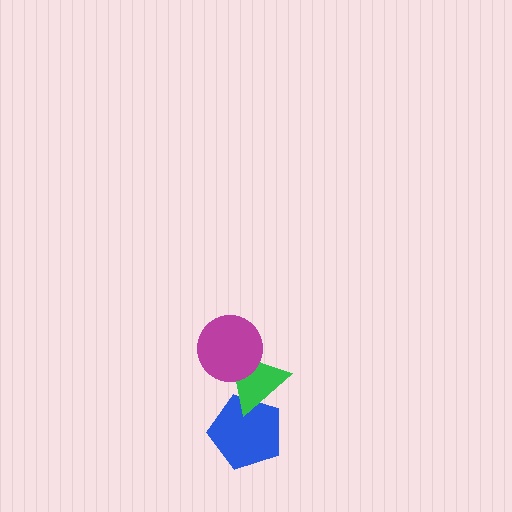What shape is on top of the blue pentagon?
The green triangle is on top of the blue pentagon.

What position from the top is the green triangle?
The green triangle is 2nd from the top.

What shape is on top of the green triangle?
The magenta circle is on top of the green triangle.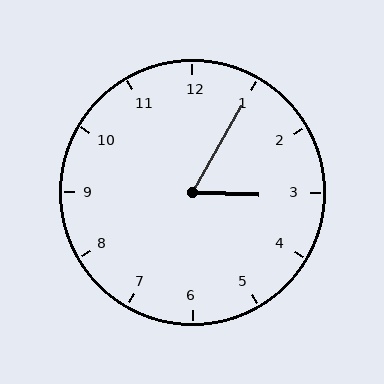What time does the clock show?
3:05.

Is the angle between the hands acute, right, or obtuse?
It is acute.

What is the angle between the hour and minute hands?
Approximately 62 degrees.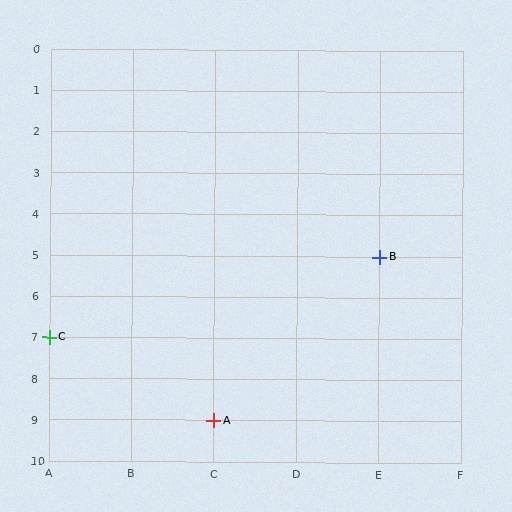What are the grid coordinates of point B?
Point B is at grid coordinates (E, 5).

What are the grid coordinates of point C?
Point C is at grid coordinates (A, 7).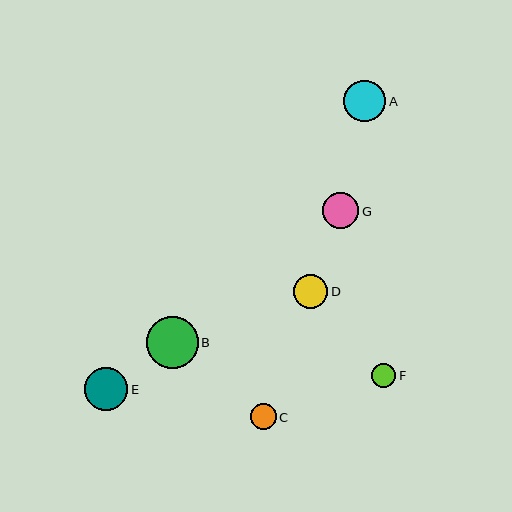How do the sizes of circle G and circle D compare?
Circle G and circle D are approximately the same size.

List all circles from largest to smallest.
From largest to smallest: B, E, A, G, D, C, F.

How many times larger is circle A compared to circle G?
Circle A is approximately 1.2 times the size of circle G.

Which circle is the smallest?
Circle F is the smallest with a size of approximately 24 pixels.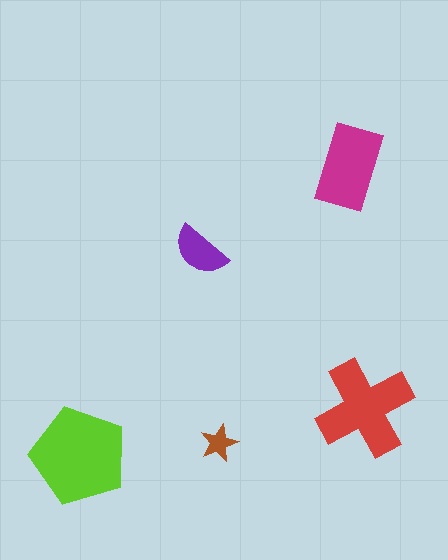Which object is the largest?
The lime pentagon.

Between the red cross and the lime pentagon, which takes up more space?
The lime pentagon.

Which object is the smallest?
The brown star.